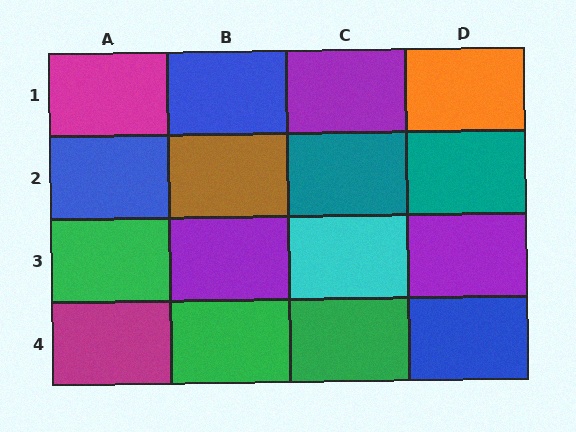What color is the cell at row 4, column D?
Blue.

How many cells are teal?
2 cells are teal.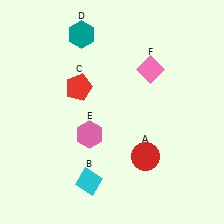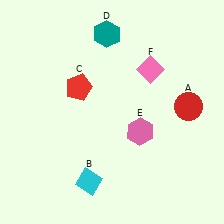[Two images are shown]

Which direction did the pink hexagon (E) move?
The pink hexagon (E) moved right.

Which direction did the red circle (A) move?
The red circle (A) moved up.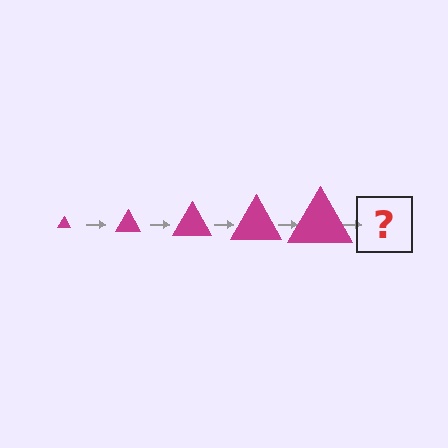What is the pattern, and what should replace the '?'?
The pattern is that the triangle gets progressively larger each step. The '?' should be a magenta triangle, larger than the previous one.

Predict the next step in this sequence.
The next step is a magenta triangle, larger than the previous one.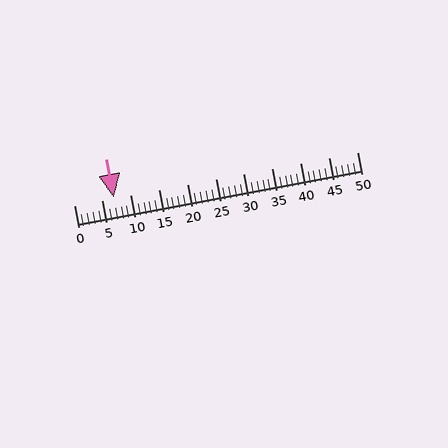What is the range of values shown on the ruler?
The ruler shows values from 0 to 50.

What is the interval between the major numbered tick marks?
The major tick marks are spaced 5 units apart.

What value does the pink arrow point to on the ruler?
The pink arrow points to approximately 7.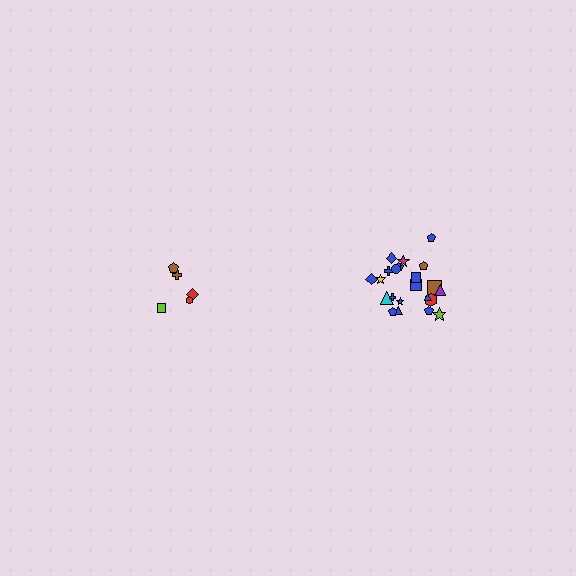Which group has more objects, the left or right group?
The right group.